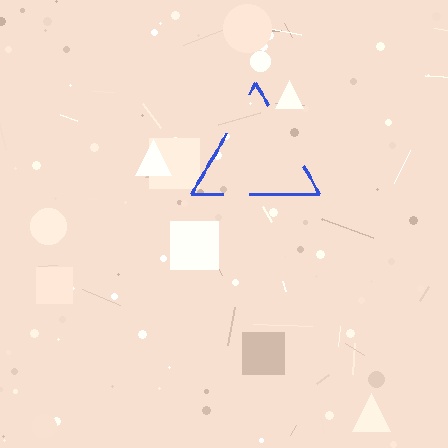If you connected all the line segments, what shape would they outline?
They would outline a triangle.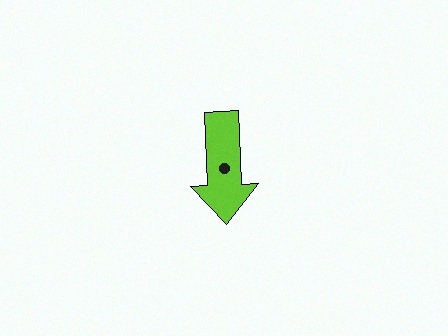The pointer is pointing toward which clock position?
Roughly 6 o'clock.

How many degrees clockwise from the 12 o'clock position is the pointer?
Approximately 178 degrees.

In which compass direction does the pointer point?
South.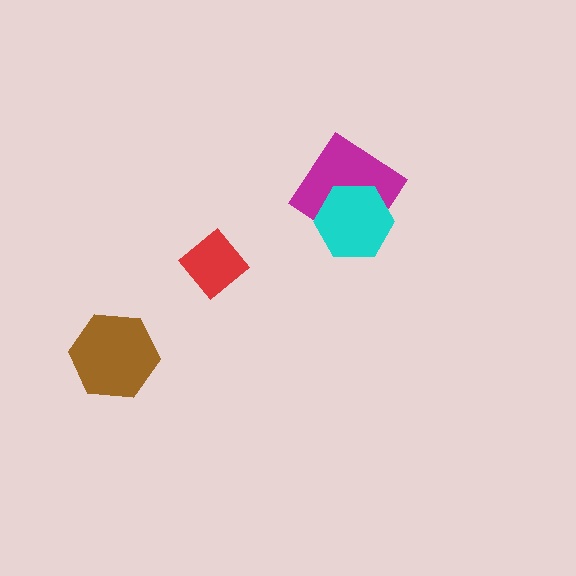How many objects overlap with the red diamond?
0 objects overlap with the red diamond.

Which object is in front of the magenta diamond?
The cyan hexagon is in front of the magenta diamond.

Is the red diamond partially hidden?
No, no other shape covers it.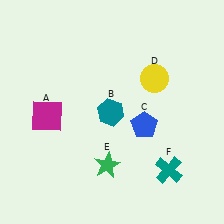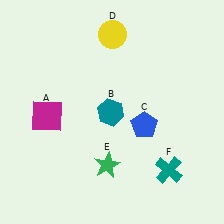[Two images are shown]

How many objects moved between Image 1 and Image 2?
1 object moved between the two images.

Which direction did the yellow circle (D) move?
The yellow circle (D) moved up.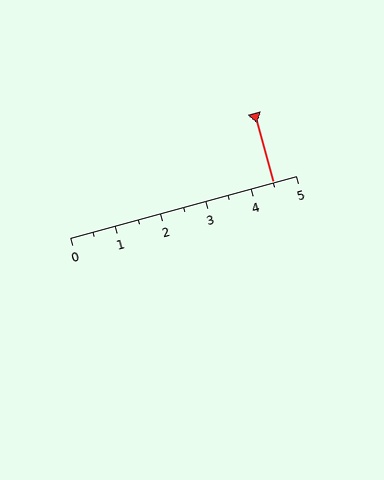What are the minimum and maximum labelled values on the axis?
The axis runs from 0 to 5.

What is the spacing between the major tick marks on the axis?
The major ticks are spaced 1 apart.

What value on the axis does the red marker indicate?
The marker indicates approximately 4.5.